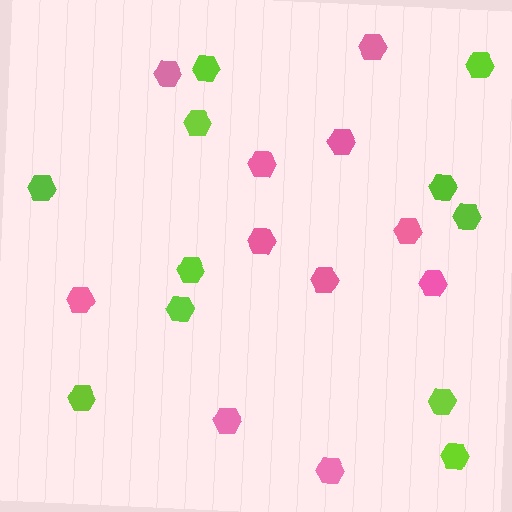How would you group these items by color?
There are 2 groups: one group of pink hexagons (11) and one group of lime hexagons (11).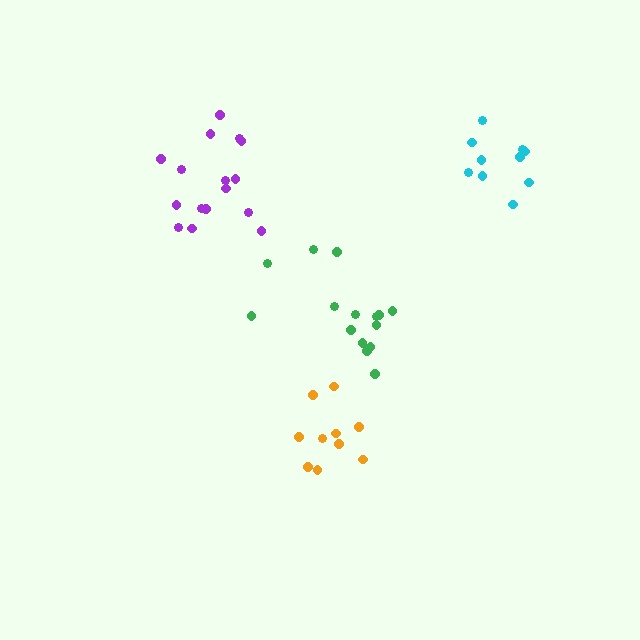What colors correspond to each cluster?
The clusters are colored: green, cyan, orange, purple.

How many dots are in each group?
Group 1: 15 dots, Group 2: 10 dots, Group 3: 10 dots, Group 4: 16 dots (51 total).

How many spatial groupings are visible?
There are 4 spatial groupings.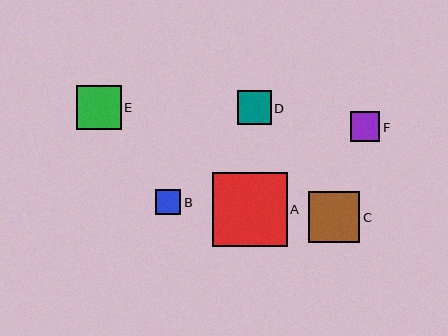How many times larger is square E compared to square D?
Square E is approximately 1.3 times the size of square D.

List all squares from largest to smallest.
From largest to smallest: A, C, E, D, F, B.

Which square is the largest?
Square A is the largest with a size of approximately 74 pixels.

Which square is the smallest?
Square B is the smallest with a size of approximately 25 pixels.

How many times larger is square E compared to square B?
Square E is approximately 1.8 times the size of square B.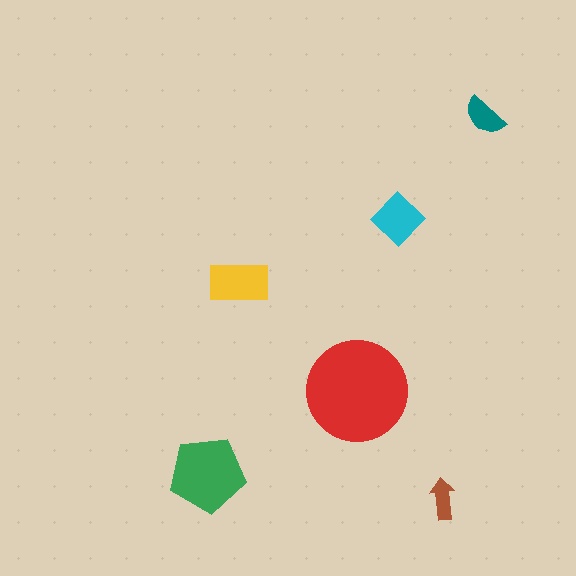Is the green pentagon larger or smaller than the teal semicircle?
Larger.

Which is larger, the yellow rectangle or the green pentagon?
The green pentagon.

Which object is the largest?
The red circle.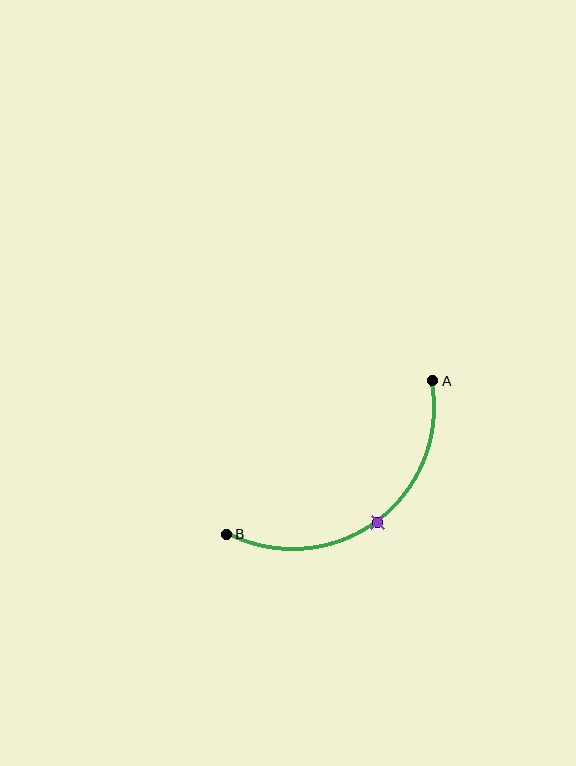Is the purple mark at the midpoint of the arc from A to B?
Yes. The purple mark lies on the arc at equal arc-length from both A and B — it is the arc midpoint.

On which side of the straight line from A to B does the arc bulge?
The arc bulges below and to the right of the straight line connecting A and B.